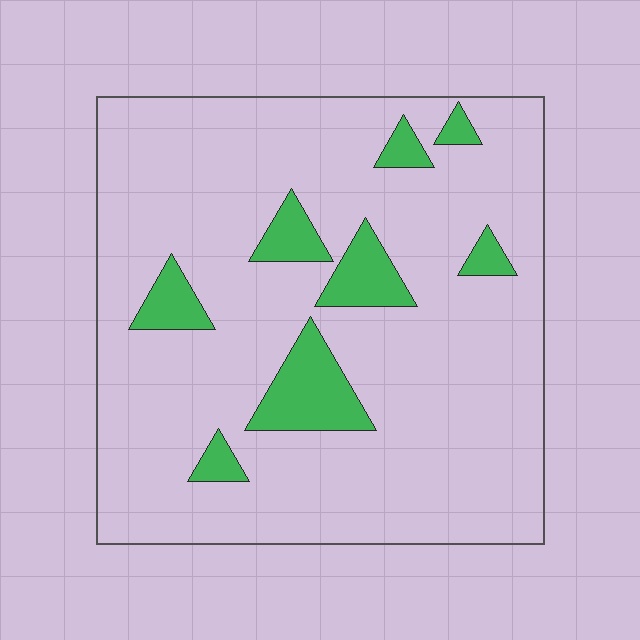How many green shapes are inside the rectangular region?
8.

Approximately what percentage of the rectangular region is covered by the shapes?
Approximately 15%.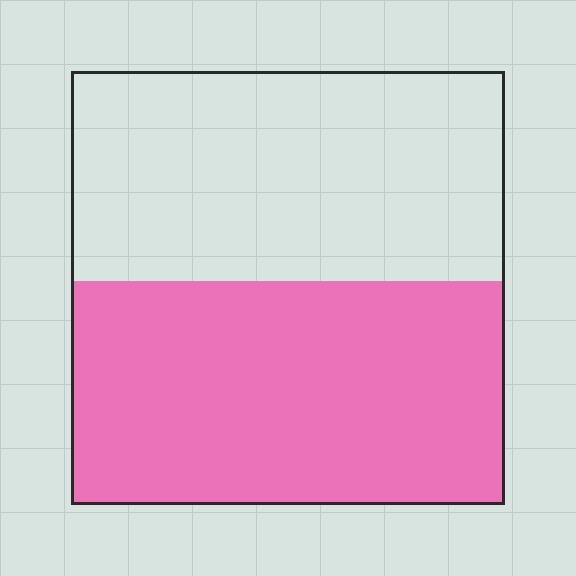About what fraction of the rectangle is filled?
About one half (1/2).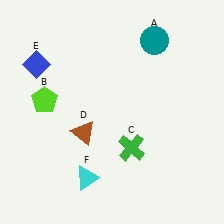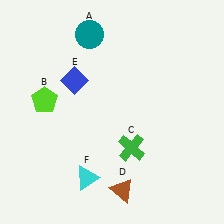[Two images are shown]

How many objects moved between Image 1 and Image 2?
3 objects moved between the two images.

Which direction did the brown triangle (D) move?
The brown triangle (D) moved down.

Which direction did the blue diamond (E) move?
The blue diamond (E) moved right.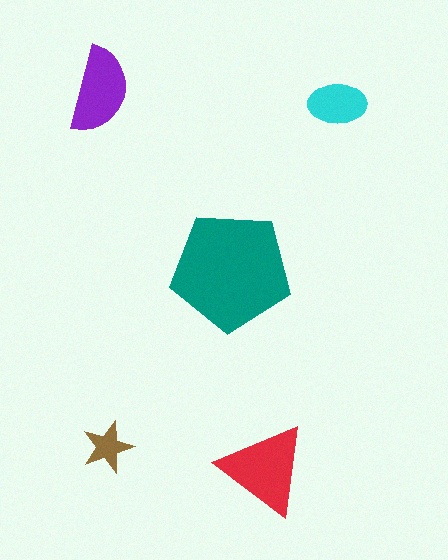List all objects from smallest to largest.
The brown star, the cyan ellipse, the purple semicircle, the red triangle, the teal pentagon.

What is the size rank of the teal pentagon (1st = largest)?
1st.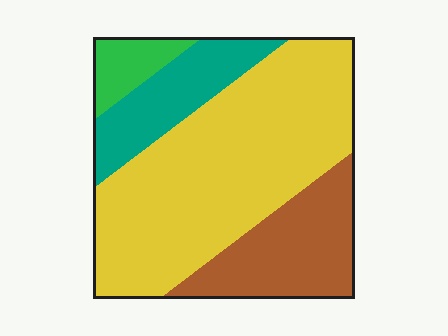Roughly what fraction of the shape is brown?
Brown takes up about one fifth (1/5) of the shape.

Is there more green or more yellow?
Yellow.